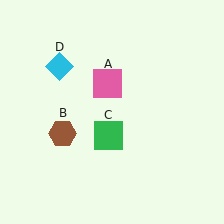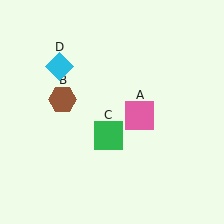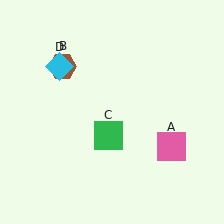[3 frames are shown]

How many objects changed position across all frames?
2 objects changed position: pink square (object A), brown hexagon (object B).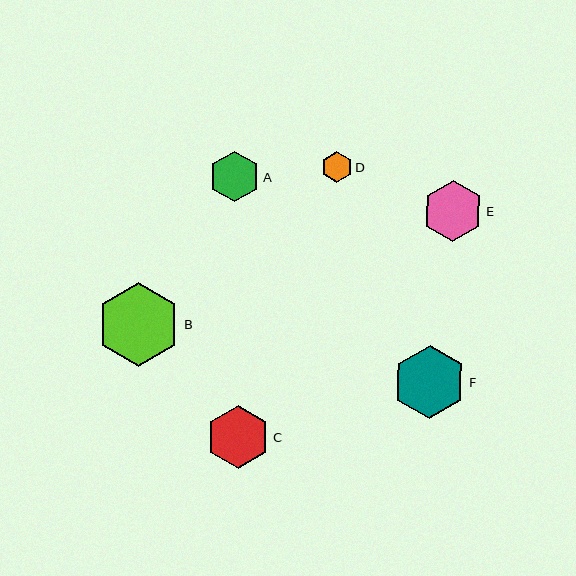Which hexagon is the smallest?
Hexagon D is the smallest with a size of approximately 31 pixels.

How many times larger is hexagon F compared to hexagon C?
Hexagon F is approximately 1.2 times the size of hexagon C.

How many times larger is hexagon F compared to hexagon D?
Hexagon F is approximately 2.4 times the size of hexagon D.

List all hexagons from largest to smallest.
From largest to smallest: B, F, C, E, A, D.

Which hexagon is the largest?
Hexagon B is the largest with a size of approximately 84 pixels.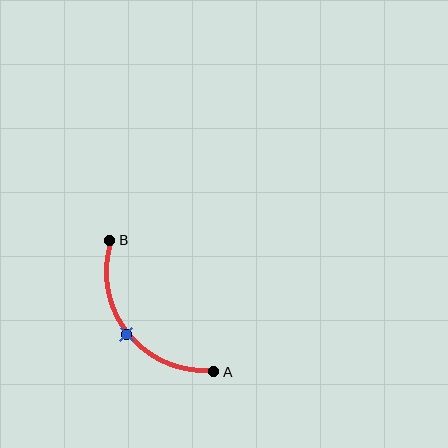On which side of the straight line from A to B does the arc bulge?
The arc bulges below and to the left of the straight line connecting A and B.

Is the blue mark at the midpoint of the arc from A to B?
Yes. The blue mark lies on the arc at equal arc-length from both A and B — it is the arc midpoint.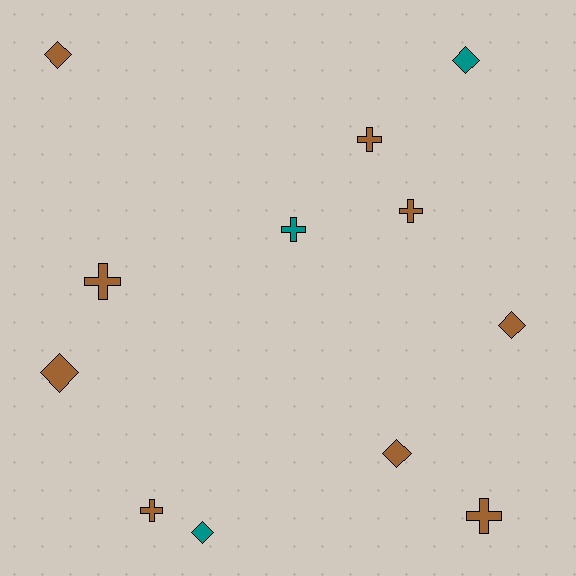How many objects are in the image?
There are 12 objects.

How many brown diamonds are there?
There are 4 brown diamonds.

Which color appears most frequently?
Brown, with 9 objects.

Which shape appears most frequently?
Diamond, with 6 objects.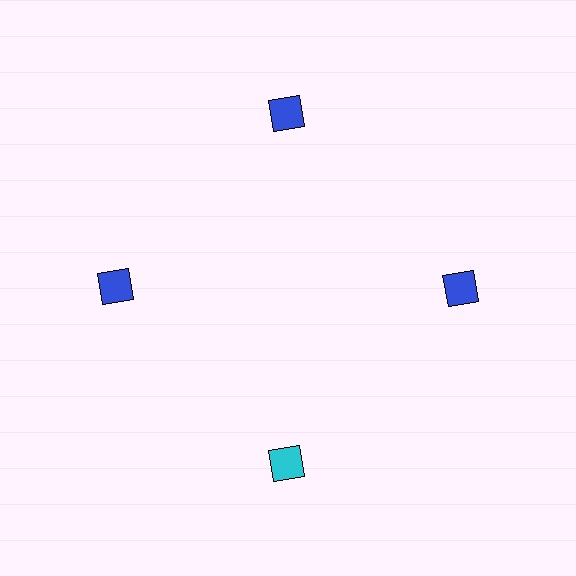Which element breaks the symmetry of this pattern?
The cyan diamond at roughly the 6 o'clock position breaks the symmetry. All other shapes are blue diamonds.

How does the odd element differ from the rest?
It has a different color: cyan instead of blue.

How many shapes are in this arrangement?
There are 4 shapes arranged in a ring pattern.